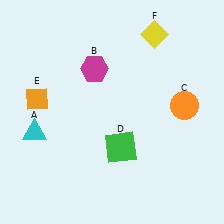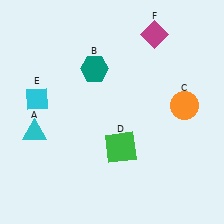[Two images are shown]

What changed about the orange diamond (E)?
In Image 1, E is orange. In Image 2, it changed to cyan.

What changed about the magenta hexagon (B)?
In Image 1, B is magenta. In Image 2, it changed to teal.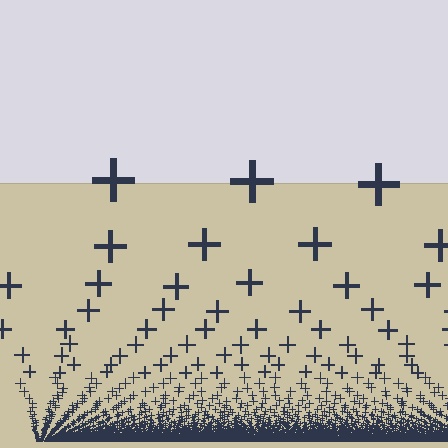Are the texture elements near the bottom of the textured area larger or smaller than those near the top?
Smaller. The gradient is inverted — elements near the bottom are smaller and denser.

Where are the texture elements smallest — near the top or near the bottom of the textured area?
Near the bottom.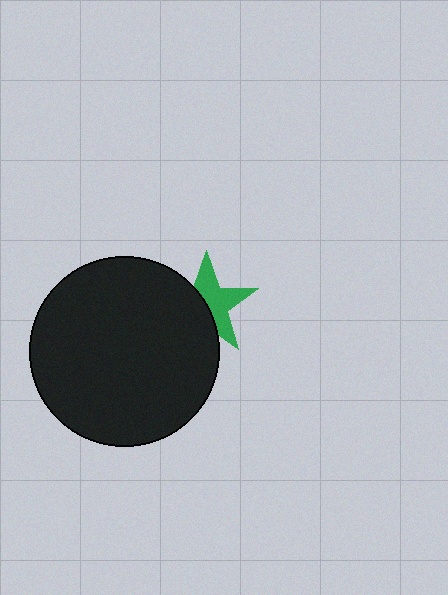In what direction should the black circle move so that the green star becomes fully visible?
The black circle should move left. That is the shortest direction to clear the overlap and leave the green star fully visible.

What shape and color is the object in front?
The object in front is a black circle.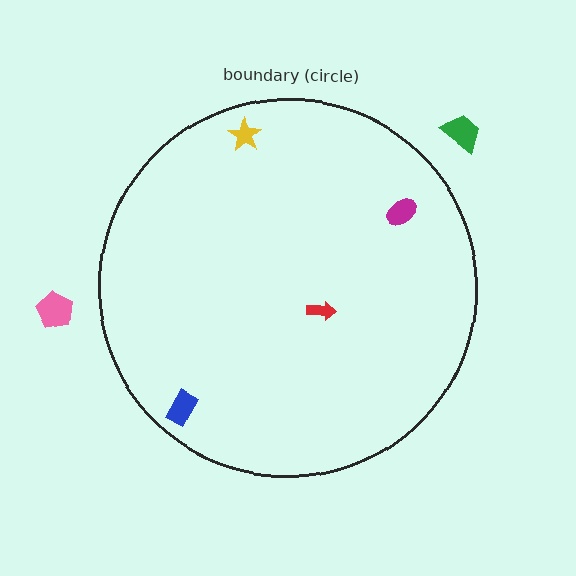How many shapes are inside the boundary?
4 inside, 2 outside.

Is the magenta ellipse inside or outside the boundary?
Inside.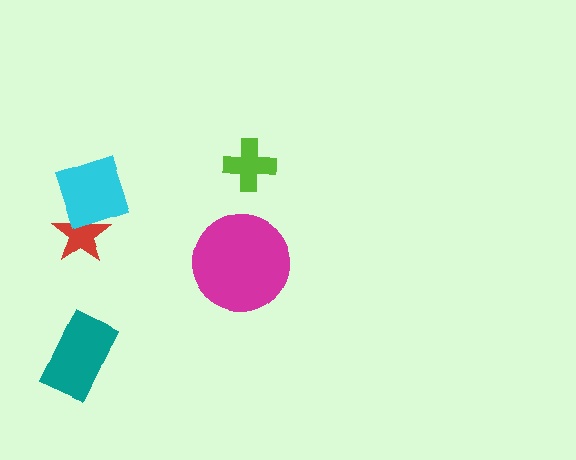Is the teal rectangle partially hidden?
No, no other shape covers it.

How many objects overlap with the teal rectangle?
0 objects overlap with the teal rectangle.